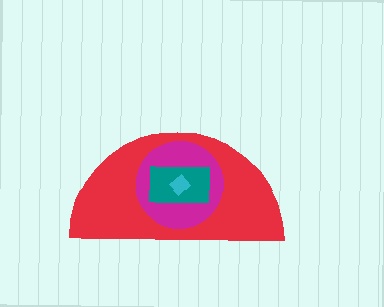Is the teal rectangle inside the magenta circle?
Yes.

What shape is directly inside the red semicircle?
The magenta circle.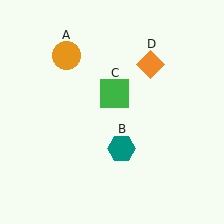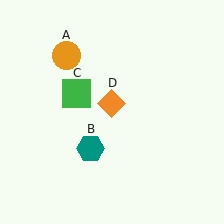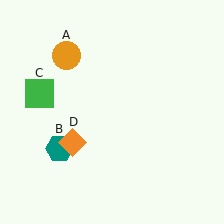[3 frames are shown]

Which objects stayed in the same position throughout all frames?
Orange circle (object A) remained stationary.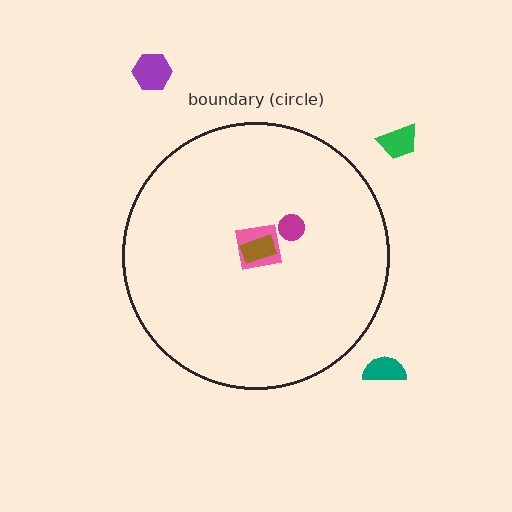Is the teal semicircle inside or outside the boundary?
Outside.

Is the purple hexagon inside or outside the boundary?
Outside.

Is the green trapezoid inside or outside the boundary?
Outside.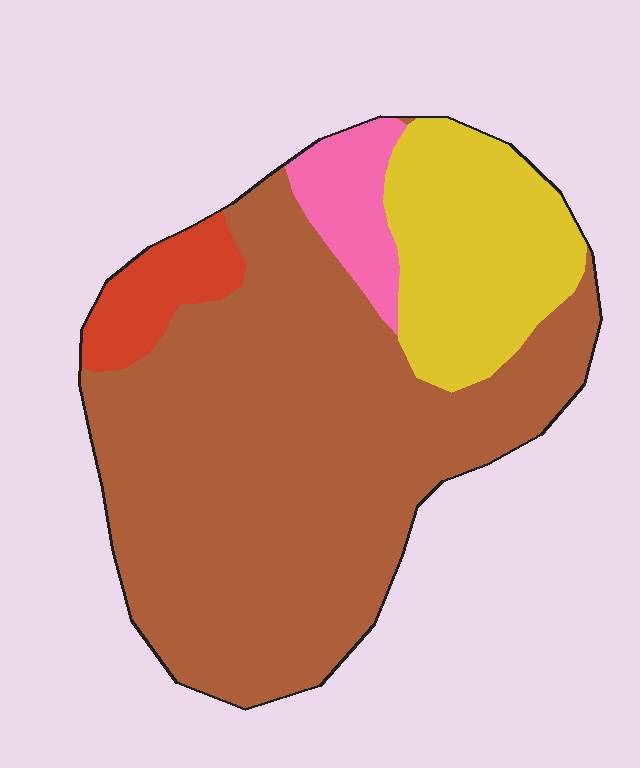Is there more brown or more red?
Brown.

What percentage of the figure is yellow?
Yellow covers around 20% of the figure.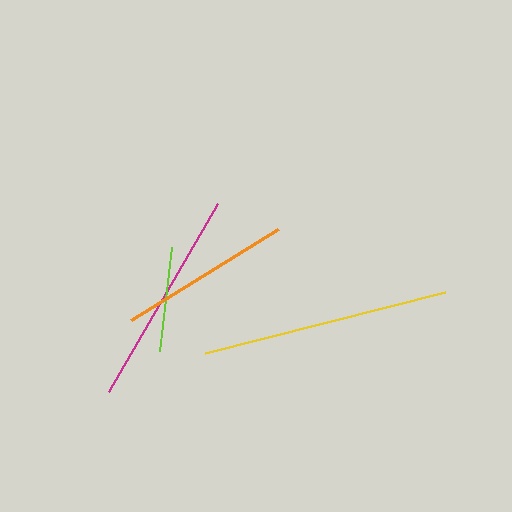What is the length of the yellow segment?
The yellow segment is approximately 248 pixels long.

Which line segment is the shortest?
The lime line is the shortest at approximately 105 pixels.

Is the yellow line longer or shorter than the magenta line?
The yellow line is longer than the magenta line.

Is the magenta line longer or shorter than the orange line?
The magenta line is longer than the orange line.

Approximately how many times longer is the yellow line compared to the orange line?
The yellow line is approximately 1.4 times the length of the orange line.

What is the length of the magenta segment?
The magenta segment is approximately 217 pixels long.